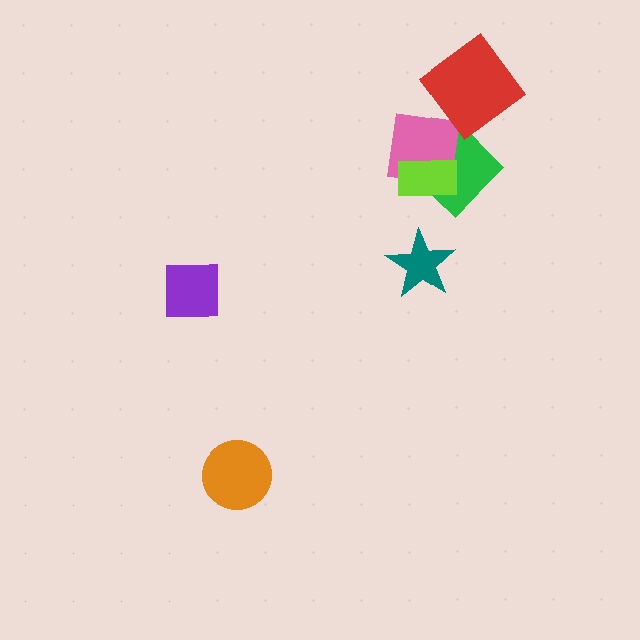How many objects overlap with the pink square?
2 objects overlap with the pink square.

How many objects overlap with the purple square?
0 objects overlap with the purple square.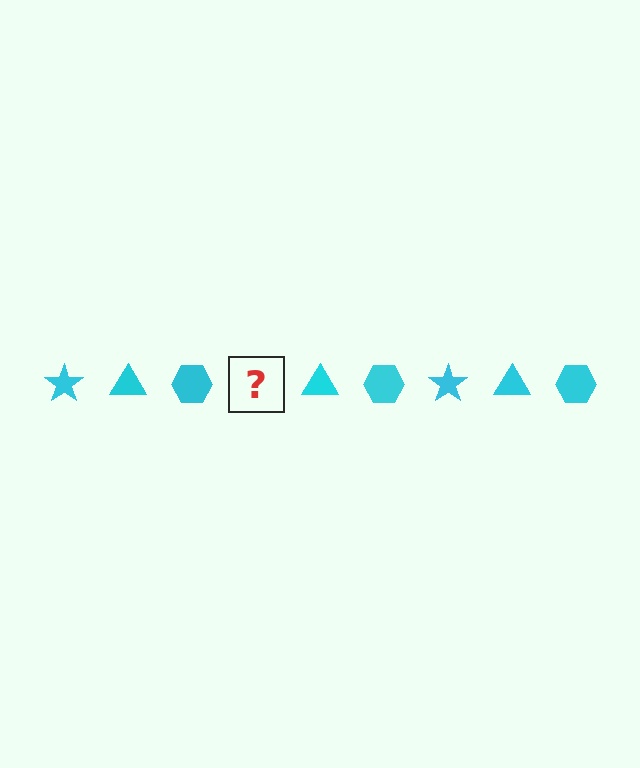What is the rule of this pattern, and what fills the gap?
The rule is that the pattern cycles through star, triangle, hexagon shapes in cyan. The gap should be filled with a cyan star.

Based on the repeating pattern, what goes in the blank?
The blank should be a cyan star.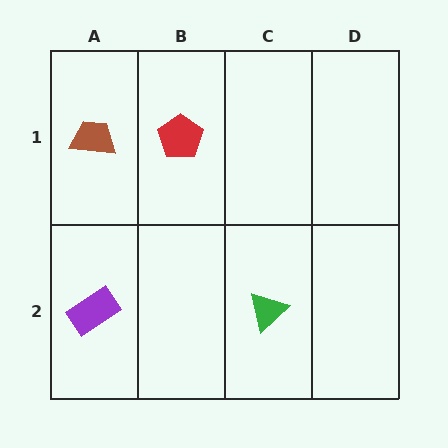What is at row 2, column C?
A green triangle.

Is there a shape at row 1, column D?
No, that cell is empty.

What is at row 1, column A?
A brown trapezoid.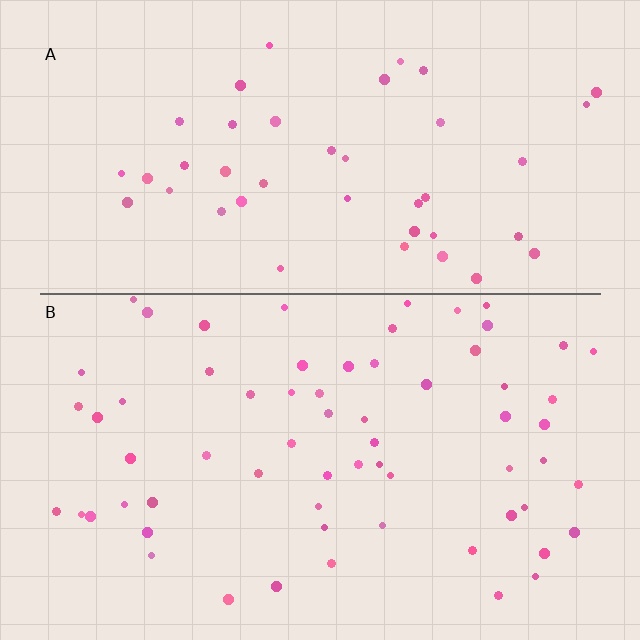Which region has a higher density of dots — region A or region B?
B (the bottom).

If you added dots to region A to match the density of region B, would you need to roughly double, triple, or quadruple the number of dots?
Approximately double.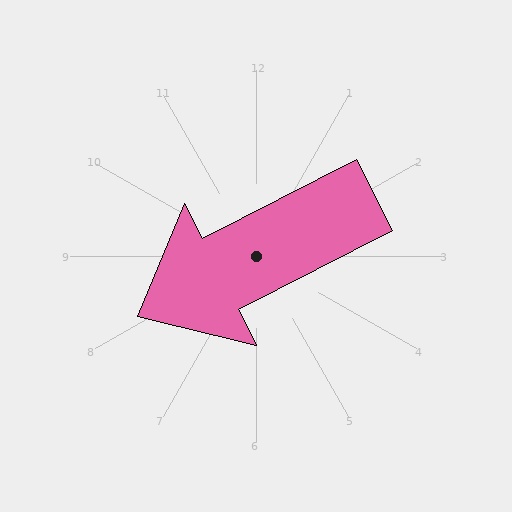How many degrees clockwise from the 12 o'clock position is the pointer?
Approximately 243 degrees.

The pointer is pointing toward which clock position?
Roughly 8 o'clock.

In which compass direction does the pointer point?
Southwest.